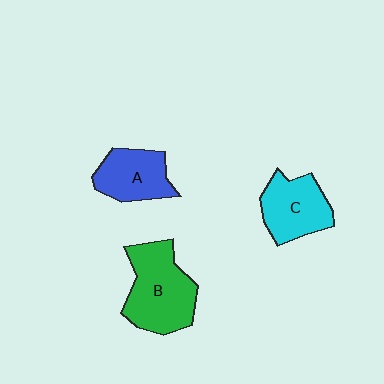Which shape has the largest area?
Shape B (green).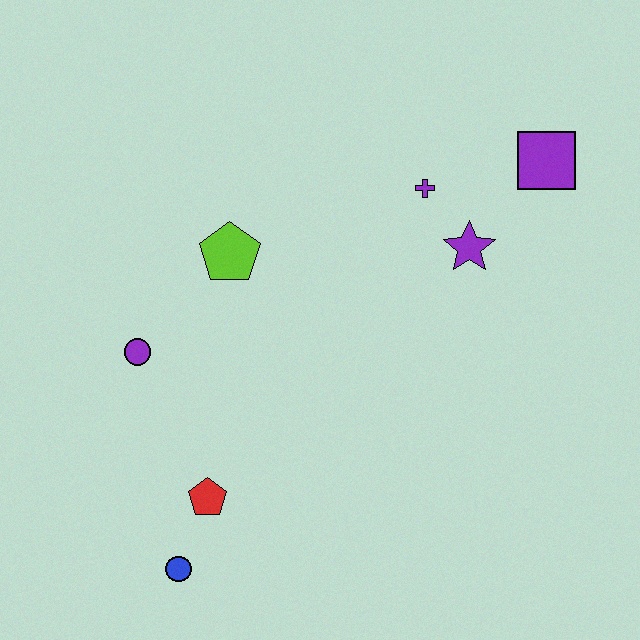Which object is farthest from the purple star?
The blue circle is farthest from the purple star.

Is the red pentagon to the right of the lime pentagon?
No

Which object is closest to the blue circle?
The red pentagon is closest to the blue circle.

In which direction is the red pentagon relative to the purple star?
The red pentagon is to the left of the purple star.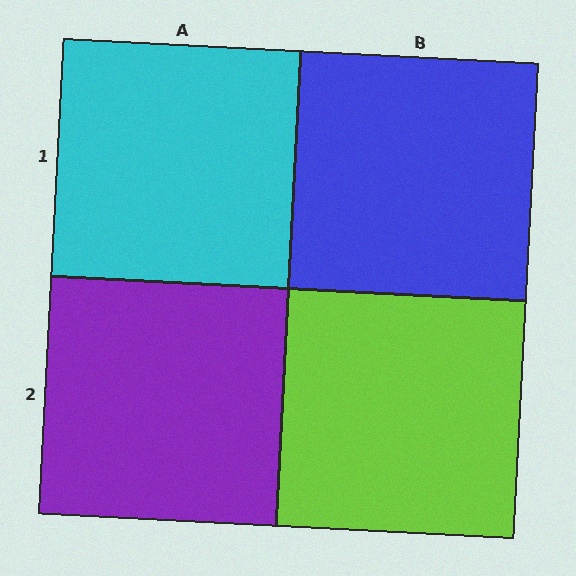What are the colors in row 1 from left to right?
Cyan, blue.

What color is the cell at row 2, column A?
Purple.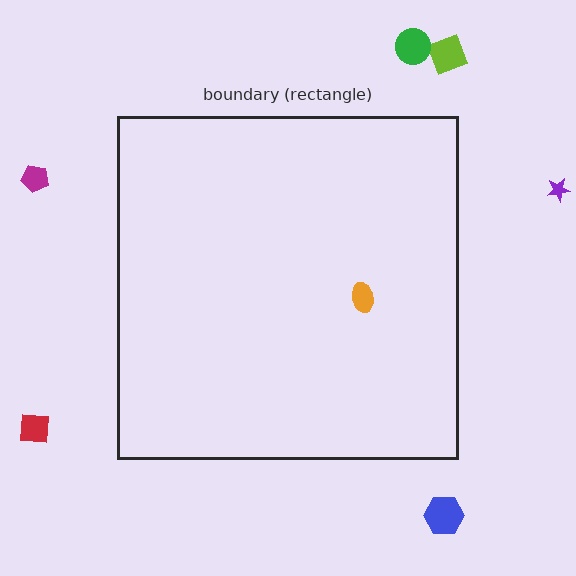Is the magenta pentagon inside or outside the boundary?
Outside.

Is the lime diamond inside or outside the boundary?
Outside.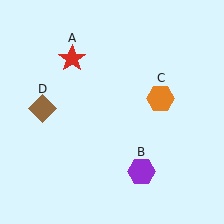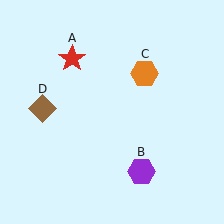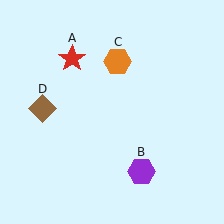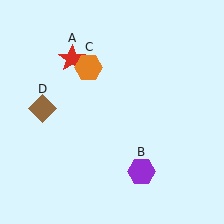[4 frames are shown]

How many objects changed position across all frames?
1 object changed position: orange hexagon (object C).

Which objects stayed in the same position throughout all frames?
Red star (object A) and purple hexagon (object B) and brown diamond (object D) remained stationary.